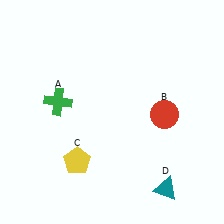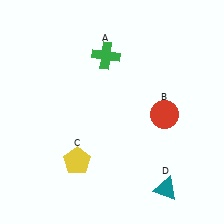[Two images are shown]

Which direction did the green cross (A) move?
The green cross (A) moved right.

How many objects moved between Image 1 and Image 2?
1 object moved between the two images.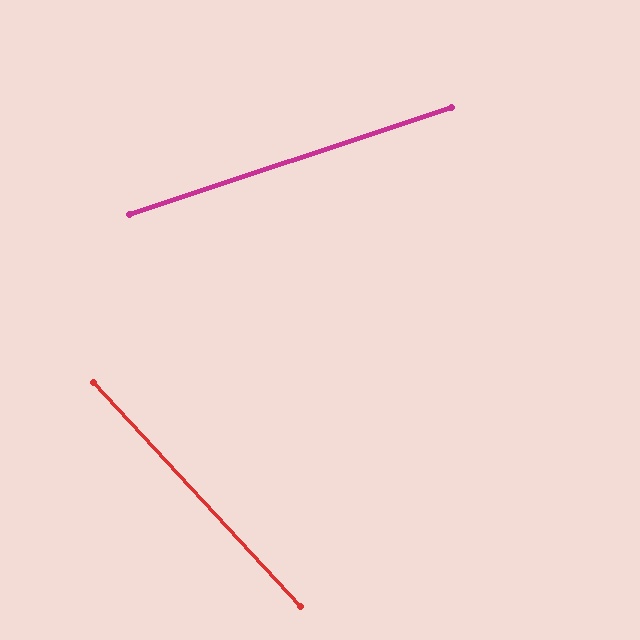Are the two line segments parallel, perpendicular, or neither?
Neither parallel nor perpendicular — they differ by about 66°.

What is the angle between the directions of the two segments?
Approximately 66 degrees.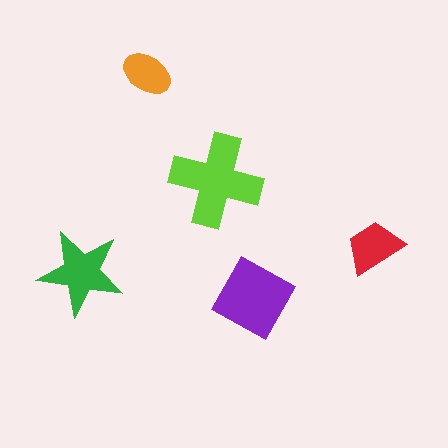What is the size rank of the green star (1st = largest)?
3rd.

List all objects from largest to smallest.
The lime cross, the purple diamond, the green star, the red trapezoid, the orange ellipse.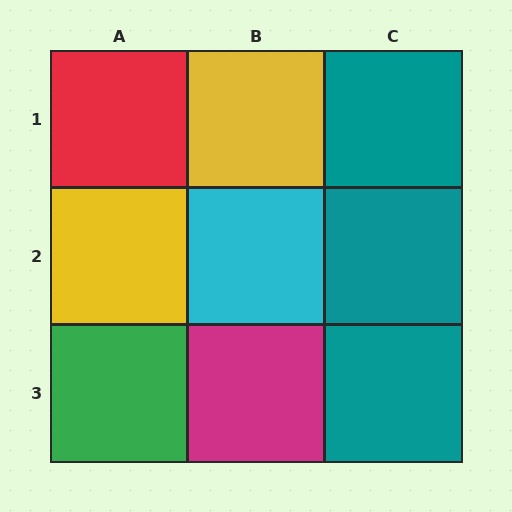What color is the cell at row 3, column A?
Green.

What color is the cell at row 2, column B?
Cyan.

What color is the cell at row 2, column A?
Yellow.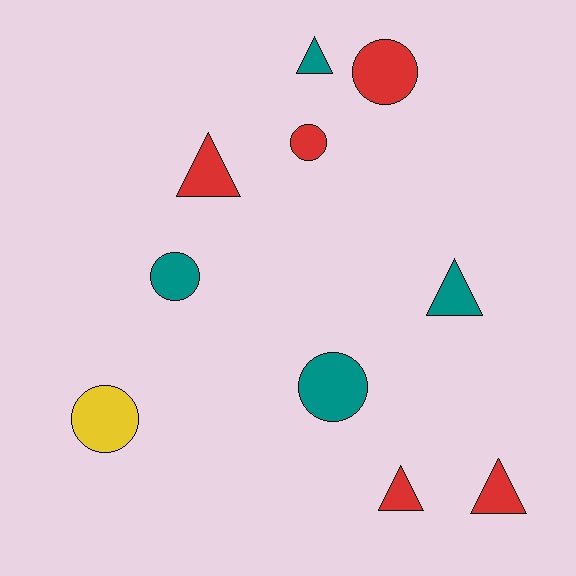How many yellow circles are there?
There is 1 yellow circle.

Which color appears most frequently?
Red, with 5 objects.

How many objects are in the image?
There are 10 objects.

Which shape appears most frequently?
Triangle, with 5 objects.